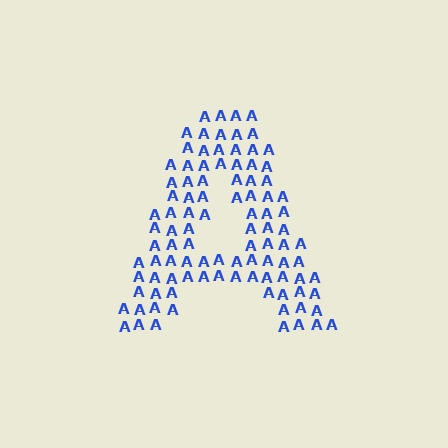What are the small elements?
The small elements are letter A's.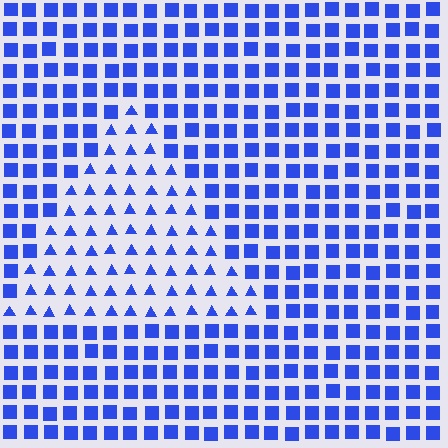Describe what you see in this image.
The image is filled with small blue elements arranged in a uniform grid. A triangle-shaped region contains triangles, while the surrounding area contains squares. The boundary is defined purely by the change in element shape.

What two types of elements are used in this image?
The image uses triangles inside the triangle region and squares outside it.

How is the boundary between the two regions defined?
The boundary is defined by a change in element shape: triangles inside vs. squares outside. All elements share the same color and spacing.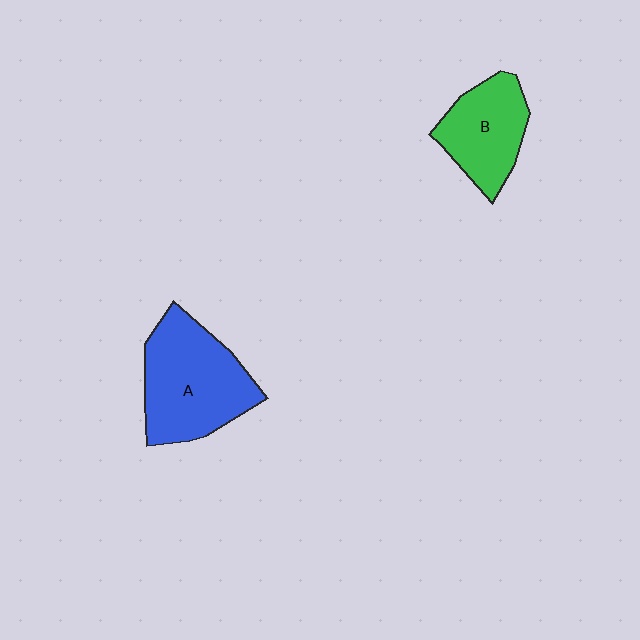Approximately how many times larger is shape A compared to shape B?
Approximately 1.5 times.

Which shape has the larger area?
Shape A (blue).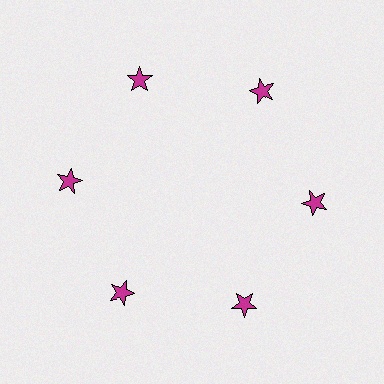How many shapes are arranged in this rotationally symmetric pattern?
There are 6 shapes, arranged in 6 groups of 1.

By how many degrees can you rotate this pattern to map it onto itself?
The pattern maps onto itself every 60 degrees of rotation.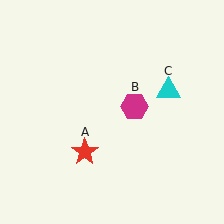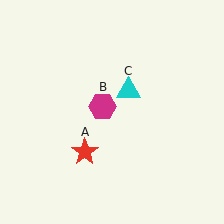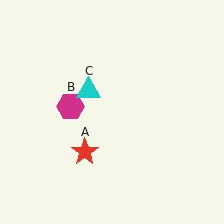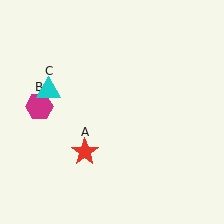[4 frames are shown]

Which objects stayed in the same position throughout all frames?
Red star (object A) remained stationary.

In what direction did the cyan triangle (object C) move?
The cyan triangle (object C) moved left.